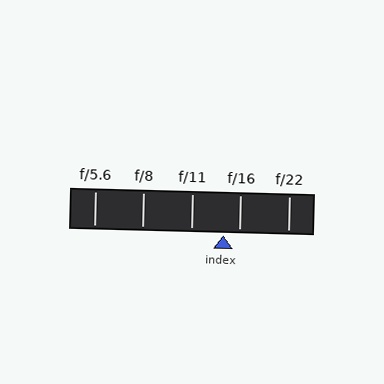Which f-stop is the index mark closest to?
The index mark is closest to f/16.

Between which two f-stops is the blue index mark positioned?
The index mark is between f/11 and f/16.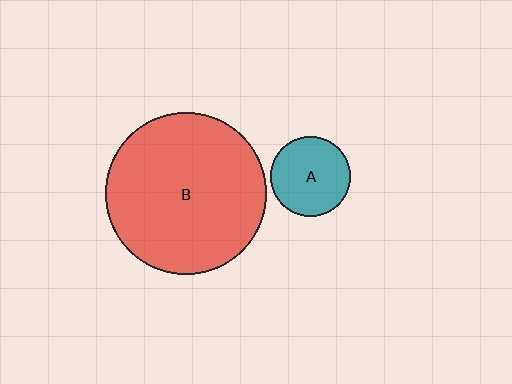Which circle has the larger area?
Circle B (red).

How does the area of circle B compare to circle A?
Approximately 4.0 times.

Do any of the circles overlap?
No, none of the circles overlap.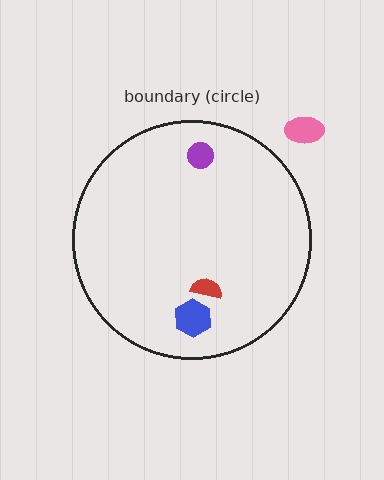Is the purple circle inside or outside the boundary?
Inside.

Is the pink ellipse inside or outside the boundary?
Outside.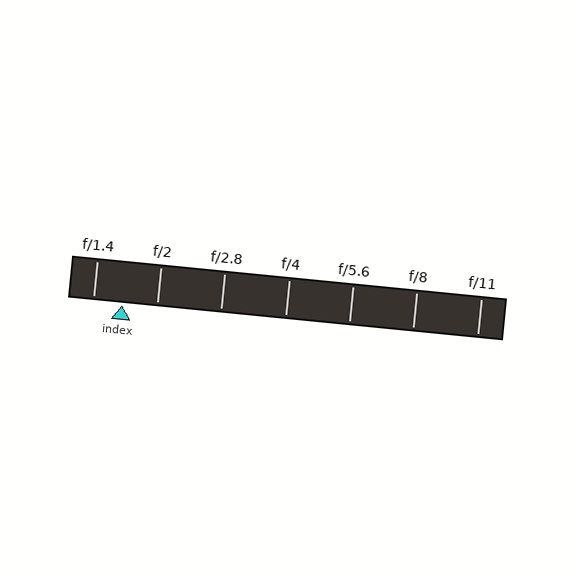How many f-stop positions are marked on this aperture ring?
There are 7 f-stop positions marked.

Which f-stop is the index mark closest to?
The index mark is closest to f/1.4.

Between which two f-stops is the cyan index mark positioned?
The index mark is between f/1.4 and f/2.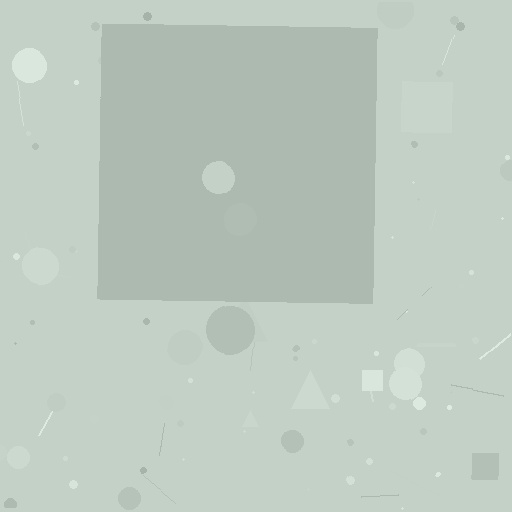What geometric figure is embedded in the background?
A square is embedded in the background.